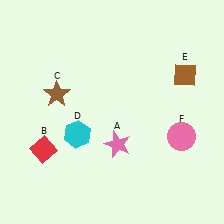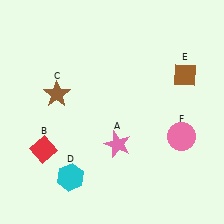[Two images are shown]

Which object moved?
The cyan hexagon (D) moved down.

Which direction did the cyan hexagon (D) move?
The cyan hexagon (D) moved down.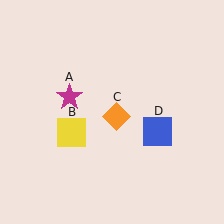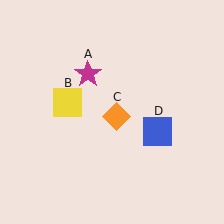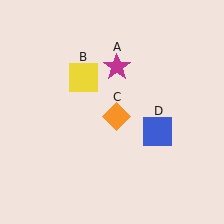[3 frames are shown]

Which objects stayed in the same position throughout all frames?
Orange diamond (object C) and blue square (object D) remained stationary.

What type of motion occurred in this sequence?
The magenta star (object A), yellow square (object B) rotated clockwise around the center of the scene.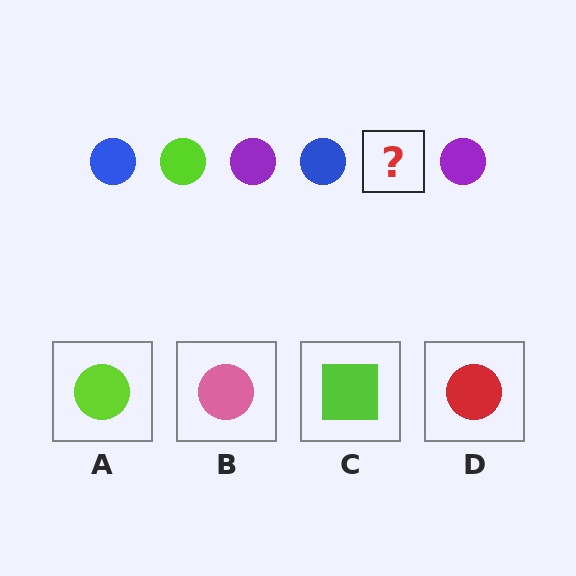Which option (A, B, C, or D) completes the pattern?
A.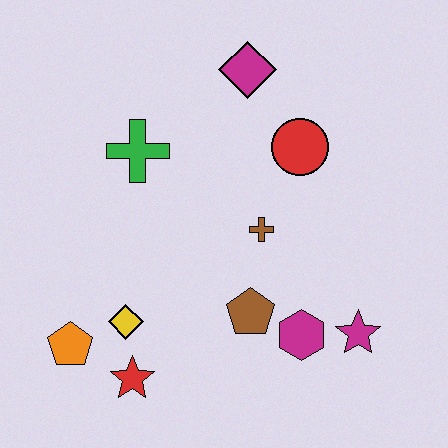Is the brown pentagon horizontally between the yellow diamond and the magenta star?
Yes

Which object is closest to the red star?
The yellow diamond is closest to the red star.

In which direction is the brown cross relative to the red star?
The brown cross is above the red star.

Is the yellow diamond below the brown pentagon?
Yes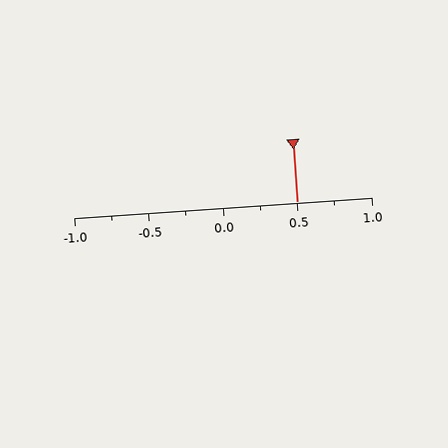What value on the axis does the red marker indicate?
The marker indicates approximately 0.5.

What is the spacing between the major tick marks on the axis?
The major ticks are spaced 0.5 apart.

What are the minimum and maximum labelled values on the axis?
The axis runs from -1.0 to 1.0.